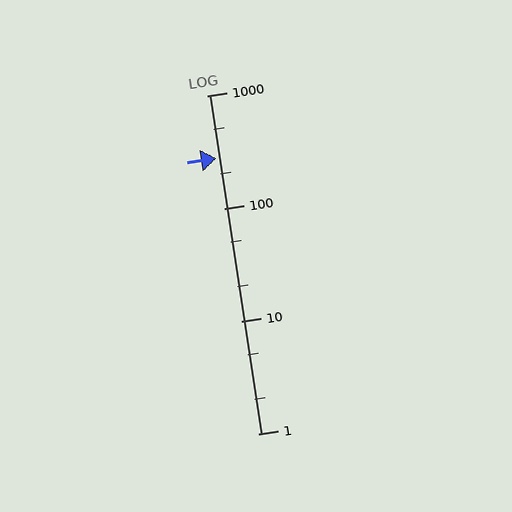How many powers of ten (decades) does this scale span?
The scale spans 3 decades, from 1 to 1000.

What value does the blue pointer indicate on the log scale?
The pointer indicates approximately 280.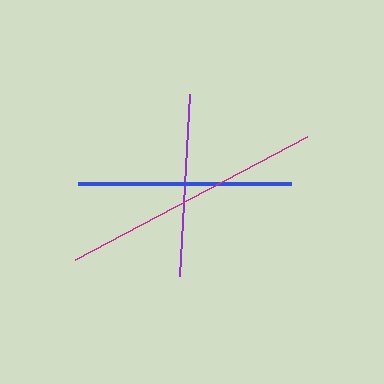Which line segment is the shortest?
The purple line is the shortest at approximately 182 pixels.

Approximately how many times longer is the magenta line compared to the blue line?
The magenta line is approximately 1.2 times the length of the blue line.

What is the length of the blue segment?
The blue segment is approximately 212 pixels long.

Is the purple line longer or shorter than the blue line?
The blue line is longer than the purple line.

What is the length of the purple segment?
The purple segment is approximately 182 pixels long.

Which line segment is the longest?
The magenta line is the longest at approximately 263 pixels.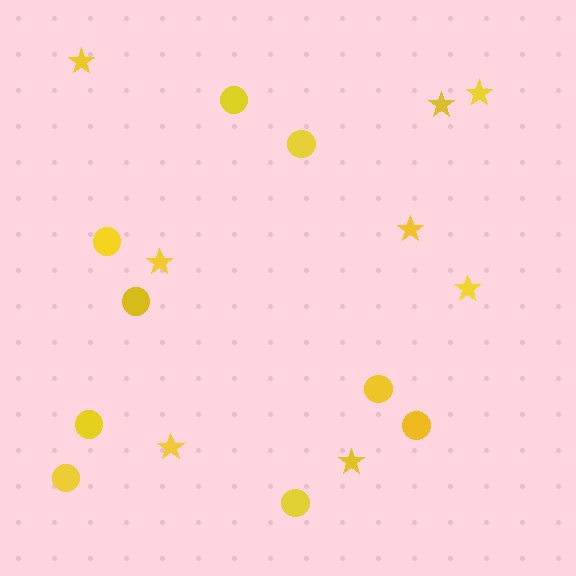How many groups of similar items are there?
There are 2 groups: one group of stars (8) and one group of circles (9).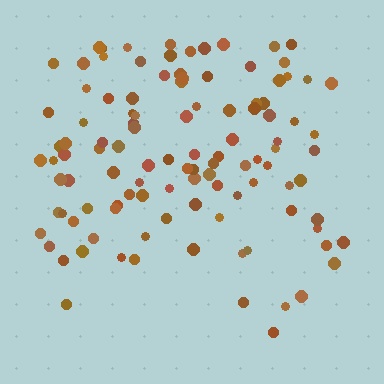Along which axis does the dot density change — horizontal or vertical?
Vertical.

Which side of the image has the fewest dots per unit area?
The bottom.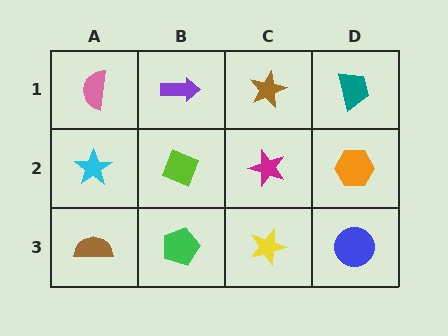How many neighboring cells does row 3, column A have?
2.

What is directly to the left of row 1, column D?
A brown star.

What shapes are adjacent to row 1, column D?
An orange hexagon (row 2, column D), a brown star (row 1, column C).